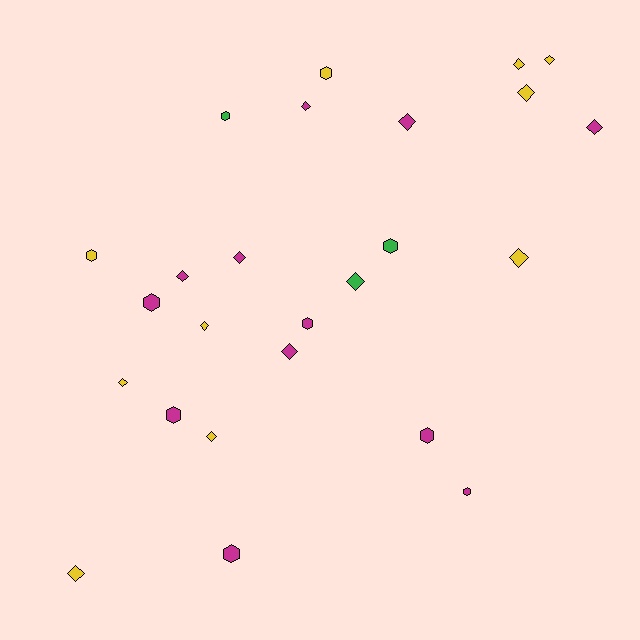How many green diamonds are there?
There is 1 green diamond.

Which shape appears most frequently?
Diamond, with 15 objects.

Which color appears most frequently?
Magenta, with 12 objects.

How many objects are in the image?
There are 25 objects.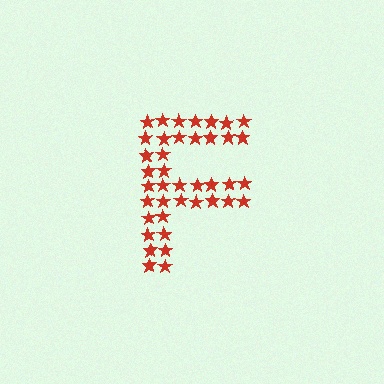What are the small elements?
The small elements are stars.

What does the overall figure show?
The overall figure shows the letter F.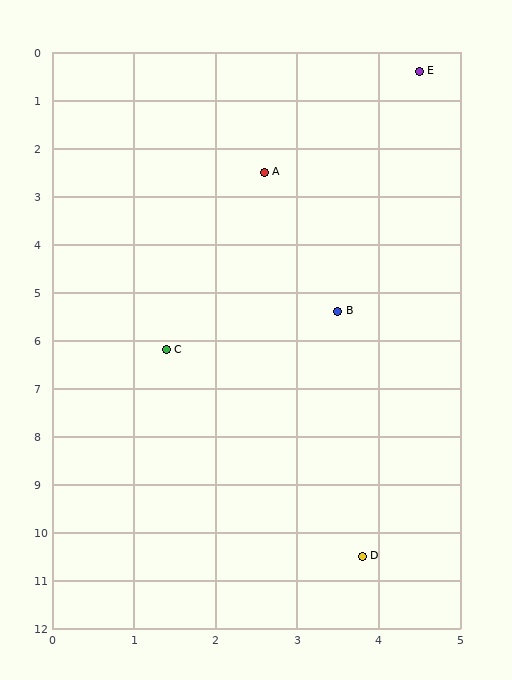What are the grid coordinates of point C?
Point C is at approximately (1.4, 6.2).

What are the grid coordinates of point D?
Point D is at approximately (3.8, 10.5).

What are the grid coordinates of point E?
Point E is at approximately (4.5, 0.4).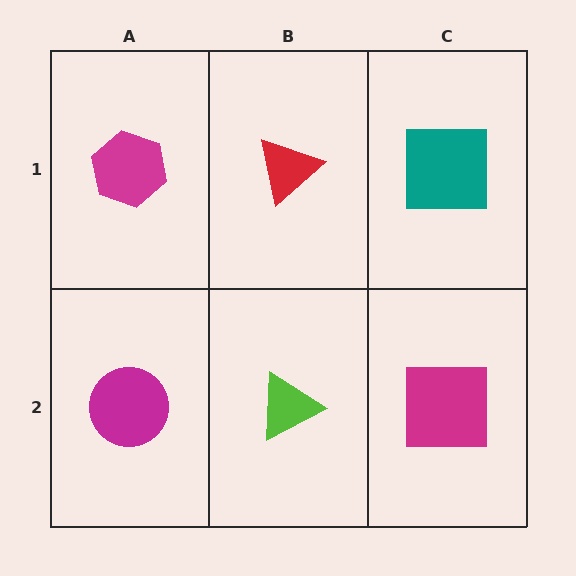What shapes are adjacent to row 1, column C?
A magenta square (row 2, column C), a red triangle (row 1, column B).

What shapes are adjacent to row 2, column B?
A red triangle (row 1, column B), a magenta circle (row 2, column A), a magenta square (row 2, column C).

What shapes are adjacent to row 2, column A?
A magenta hexagon (row 1, column A), a lime triangle (row 2, column B).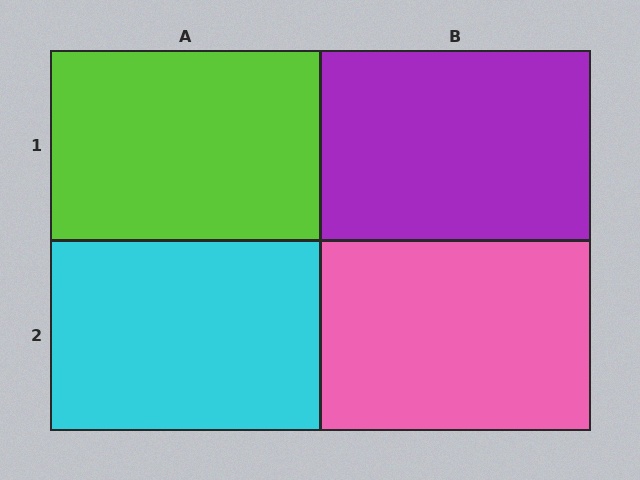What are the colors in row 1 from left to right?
Lime, purple.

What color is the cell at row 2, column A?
Cyan.